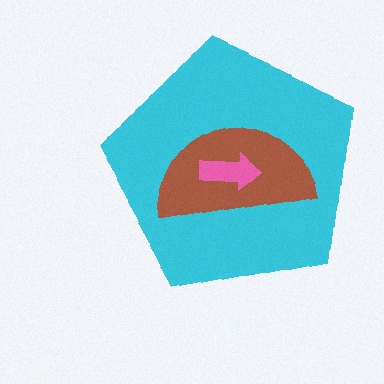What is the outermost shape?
The cyan pentagon.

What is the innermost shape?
The pink arrow.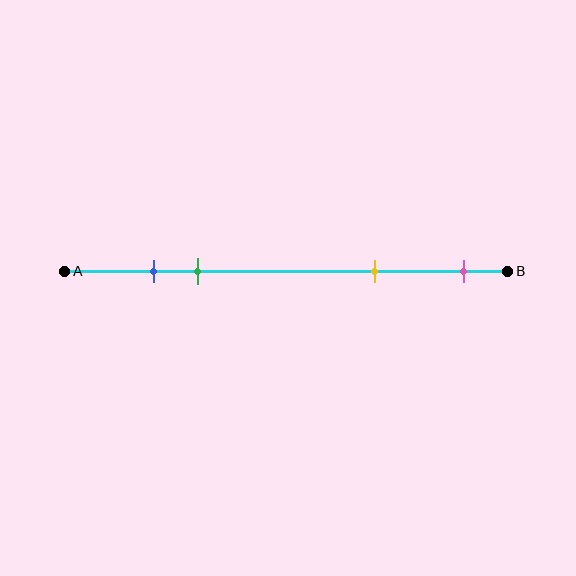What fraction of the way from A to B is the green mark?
The green mark is approximately 30% (0.3) of the way from A to B.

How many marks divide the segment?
There are 4 marks dividing the segment.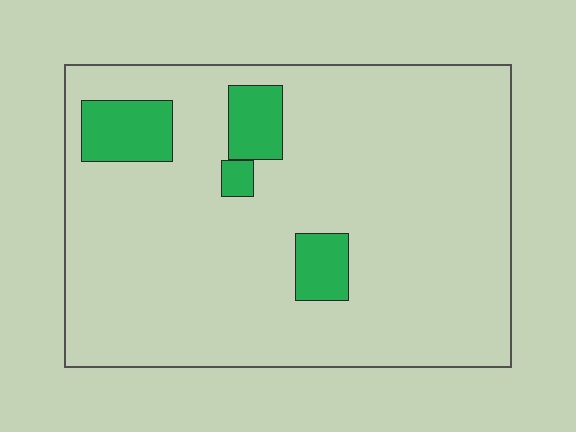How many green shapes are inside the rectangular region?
4.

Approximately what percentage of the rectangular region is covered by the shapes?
Approximately 10%.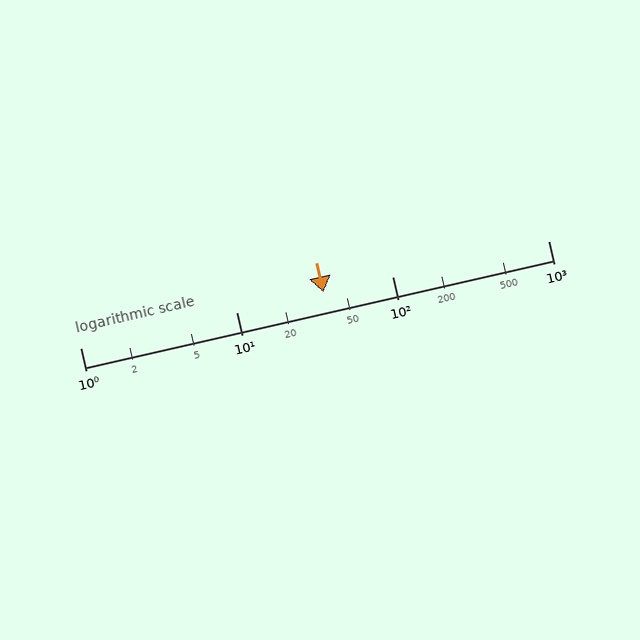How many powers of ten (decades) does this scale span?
The scale spans 3 decades, from 1 to 1000.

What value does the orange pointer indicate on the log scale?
The pointer indicates approximately 36.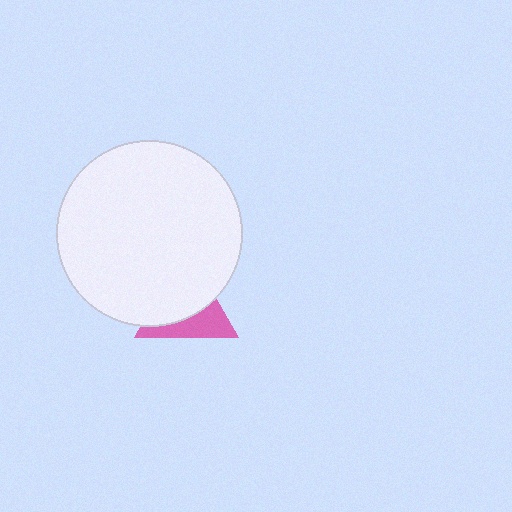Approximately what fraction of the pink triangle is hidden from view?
Roughly 61% of the pink triangle is hidden behind the white circle.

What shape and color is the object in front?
The object in front is a white circle.